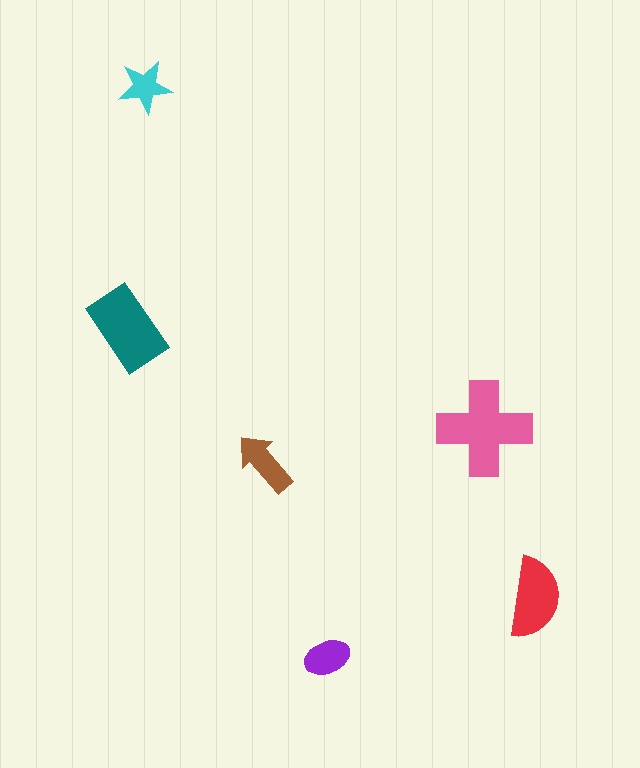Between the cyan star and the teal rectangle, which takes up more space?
The teal rectangle.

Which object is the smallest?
The cyan star.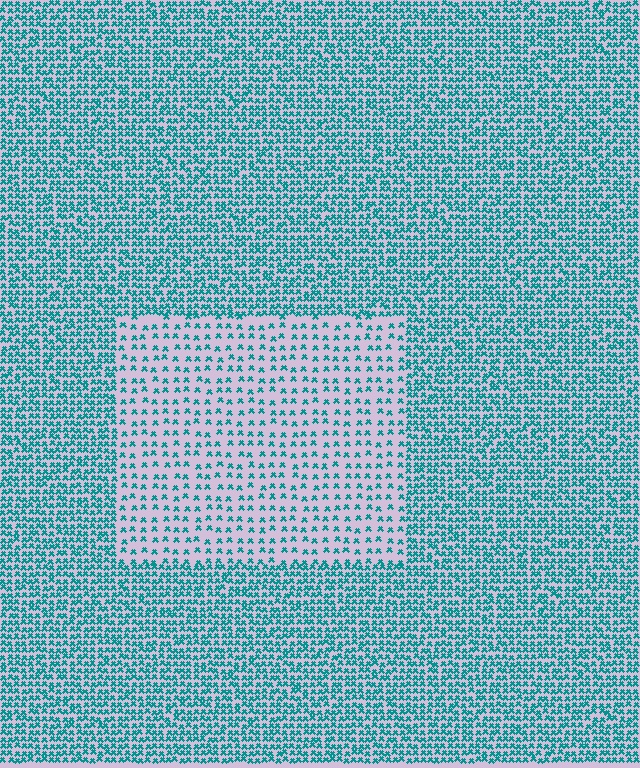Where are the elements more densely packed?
The elements are more densely packed outside the rectangle boundary.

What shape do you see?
I see a rectangle.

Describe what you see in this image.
The image contains small teal elements arranged at two different densities. A rectangle-shaped region is visible where the elements are less densely packed than the surrounding area.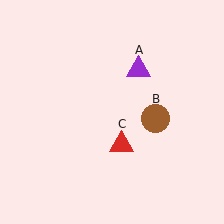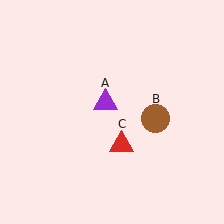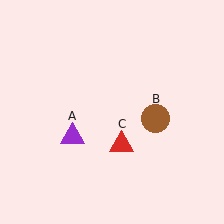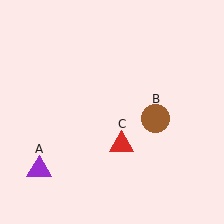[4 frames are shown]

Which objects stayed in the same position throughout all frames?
Brown circle (object B) and red triangle (object C) remained stationary.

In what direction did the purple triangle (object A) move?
The purple triangle (object A) moved down and to the left.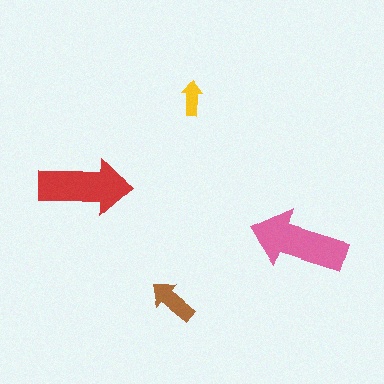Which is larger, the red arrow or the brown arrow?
The red one.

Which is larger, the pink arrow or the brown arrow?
The pink one.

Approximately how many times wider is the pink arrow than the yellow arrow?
About 3 times wider.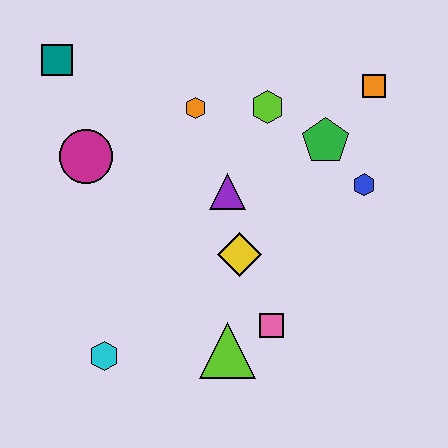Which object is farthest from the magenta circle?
The orange square is farthest from the magenta circle.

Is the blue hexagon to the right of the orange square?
No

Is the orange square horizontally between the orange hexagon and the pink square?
No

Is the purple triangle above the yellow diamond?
Yes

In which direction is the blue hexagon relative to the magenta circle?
The blue hexagon is to the right of the magenta circle.